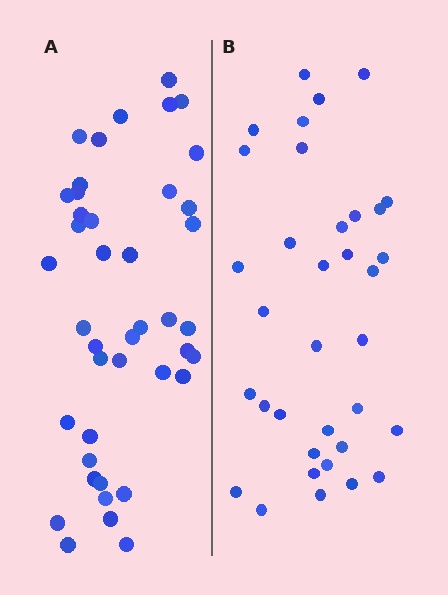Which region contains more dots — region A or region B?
Region A (the left region) has more dots.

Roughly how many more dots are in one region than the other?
Region A has roughly 8 or so more dots than region B.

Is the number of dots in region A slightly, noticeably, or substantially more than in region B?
Region A has only slightly more — the two regions are fairly close. The ratio is roughly 1.2 to 1.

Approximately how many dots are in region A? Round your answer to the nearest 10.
About 40 dots. (The exact count is 42, which rounds to 40.)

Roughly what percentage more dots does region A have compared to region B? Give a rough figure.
About 20% more.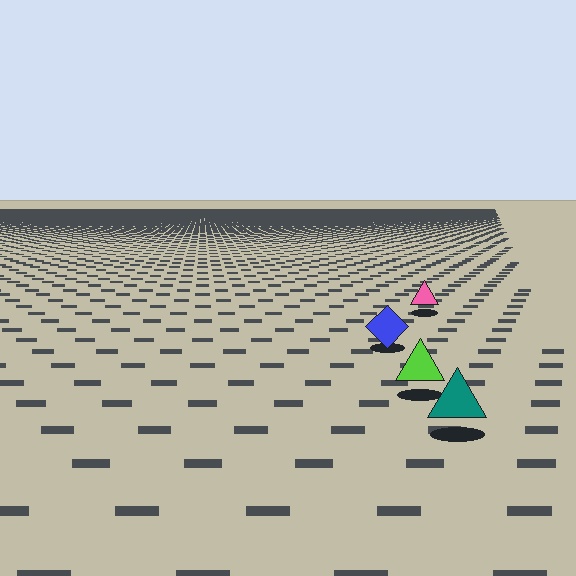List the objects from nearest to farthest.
From nearest to farthest: the teal triangle, the lime triangle, the blue diamond, the pink triangle.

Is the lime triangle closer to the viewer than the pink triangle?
Yes. The lime triangle is closer — you can tell from the texture gradient: the ground texture is coarser near it.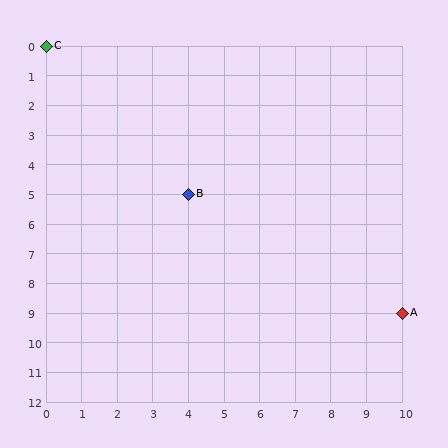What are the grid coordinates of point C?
Point C is at grid coordinates (0, 0).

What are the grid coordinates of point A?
Point A is at grid coordinates (10, 9).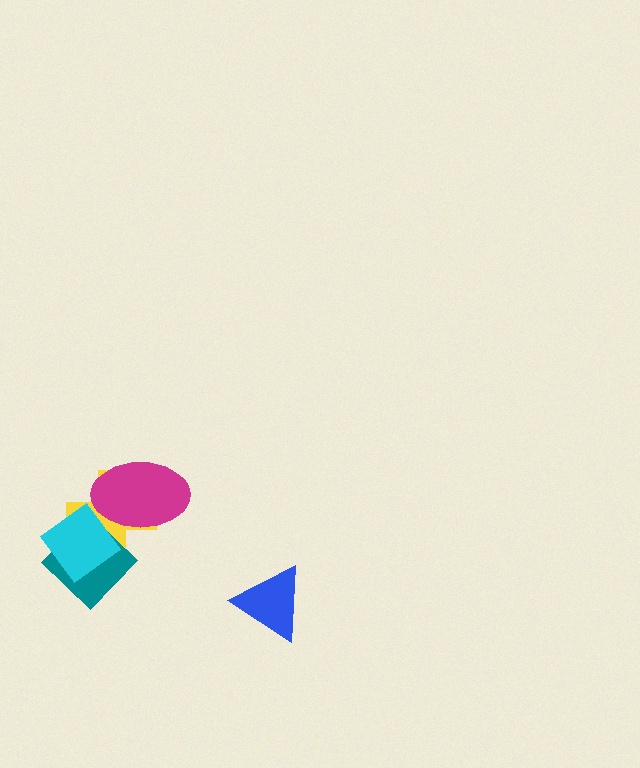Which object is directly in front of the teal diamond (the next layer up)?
The cyan diamond is directly in front of the teal diamond.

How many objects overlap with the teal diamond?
3 objects overlap with the teal diamond.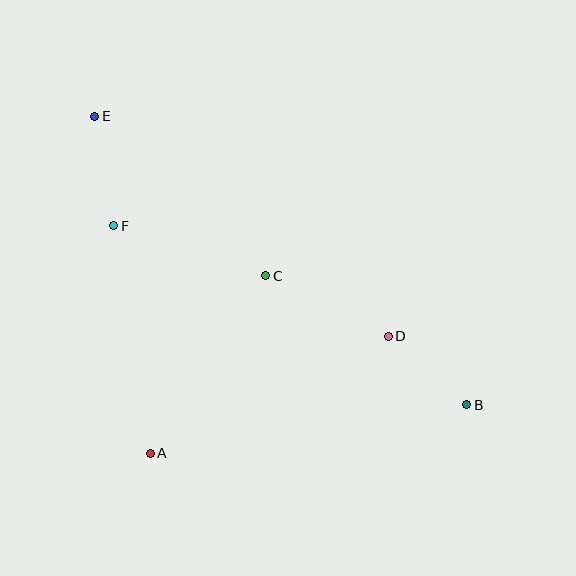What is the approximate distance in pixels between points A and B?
The distance between A and B is approximately 320 pixels.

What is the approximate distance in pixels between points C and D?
The distance between C and D is approximately 137 pixels.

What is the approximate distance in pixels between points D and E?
The distance between D and E is approximately 367 pixels.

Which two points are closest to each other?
Points B and D are closest to each other.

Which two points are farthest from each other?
Points B and E are farthest from each other.